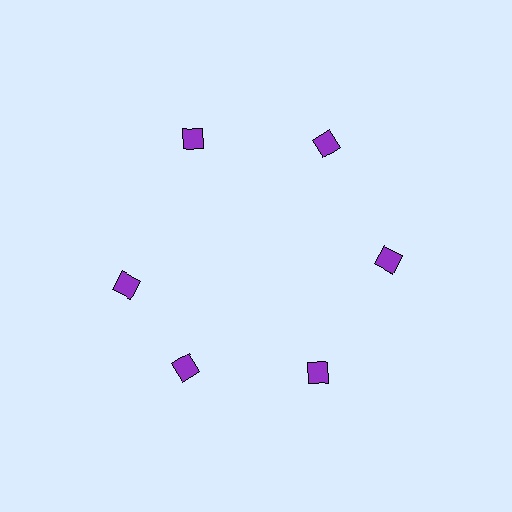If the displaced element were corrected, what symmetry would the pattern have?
It would have 6-fold rotational symmetry — the pattern would map onto itself every 60 degrees.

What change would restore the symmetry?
The symmetry would be restored by rotating it back into even spacing with its neighbors so that all 6 squares sit at equal angles and equal distance from the center.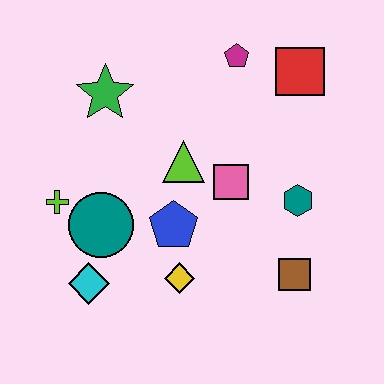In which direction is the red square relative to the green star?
The red square is to the right of the green star.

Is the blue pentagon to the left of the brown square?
Yes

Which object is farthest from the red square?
The cyan diamond is farthest from the red square.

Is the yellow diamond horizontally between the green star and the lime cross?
No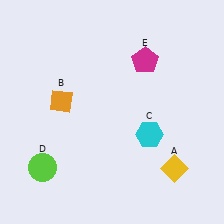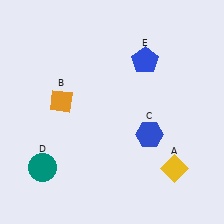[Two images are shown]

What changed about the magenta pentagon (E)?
In Image 1, E is magenta. In Image 2, it changed to blue.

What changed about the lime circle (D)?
In Image 1, D is lime. In Image 2, it changed to teal.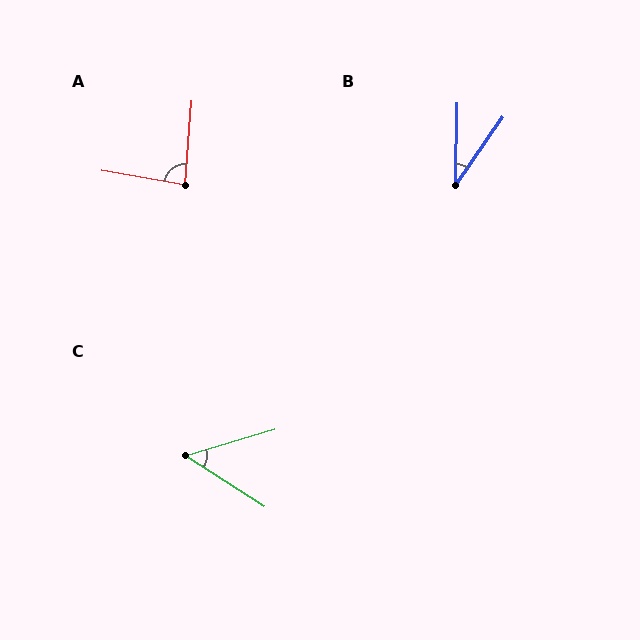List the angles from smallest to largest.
B (34°), C (49°), A (85°).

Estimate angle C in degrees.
Approximately 49 degrees.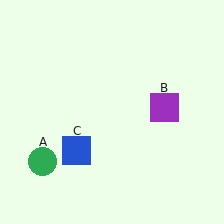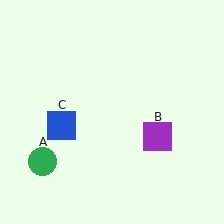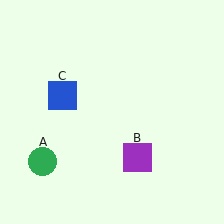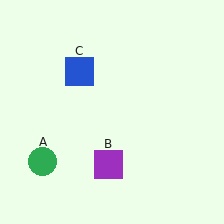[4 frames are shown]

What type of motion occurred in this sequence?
The purple square (object B), blue square (object C) rotated clockwise around the center of the scene.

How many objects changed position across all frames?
2 objects changed position: purple square (object B), blue square (object C).